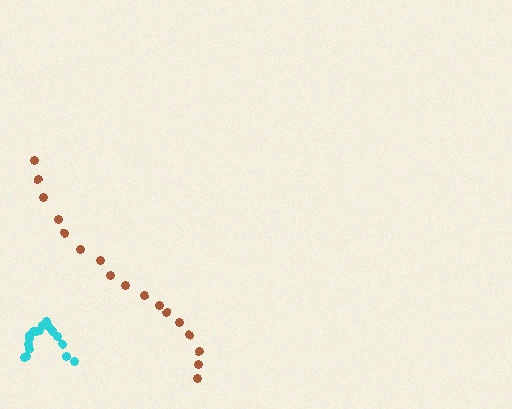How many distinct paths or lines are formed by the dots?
There are 2 distinct paths.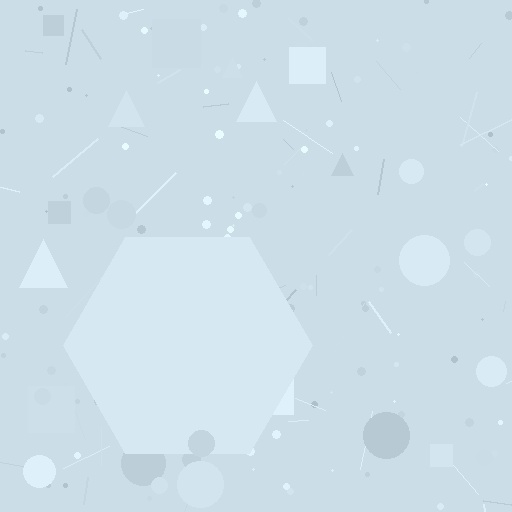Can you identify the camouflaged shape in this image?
The camouflaged shape is a hexagon.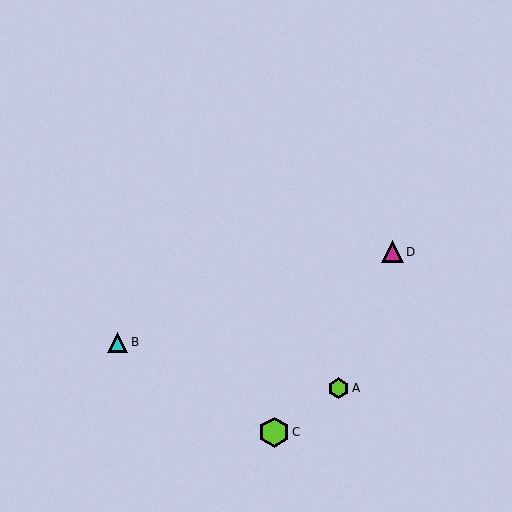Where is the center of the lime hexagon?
The center of the lime hexagon is at (339, 388).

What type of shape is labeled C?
Shape C is a lime hexagon.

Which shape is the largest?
The lime hexagon (labeled C) is the largest.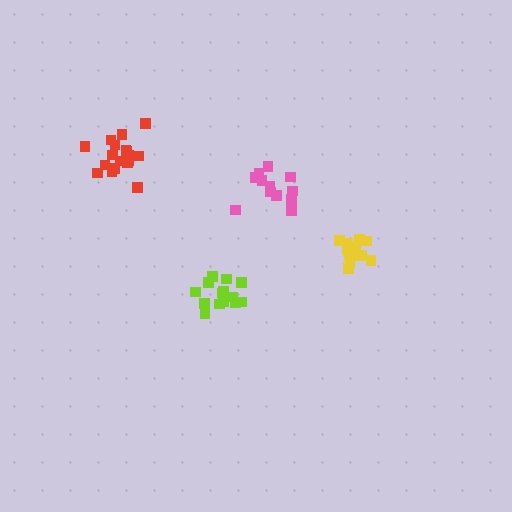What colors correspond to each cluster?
The clusters are colored: red, pink, lime, yellow.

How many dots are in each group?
Group 1: 18 dots, Group 2: 12 dots, Group 3: 14 dots, Group 4: 14 dots (58 total).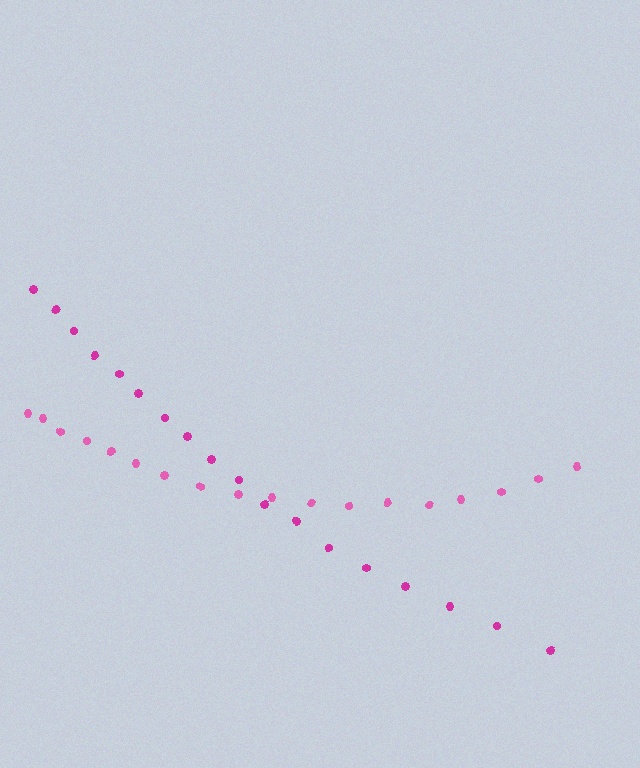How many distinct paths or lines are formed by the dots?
There are 2 distinct paths.